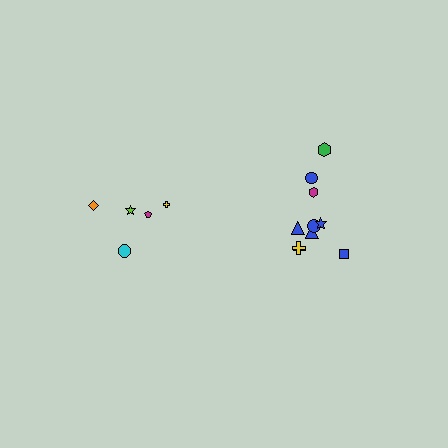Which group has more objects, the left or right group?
The right group.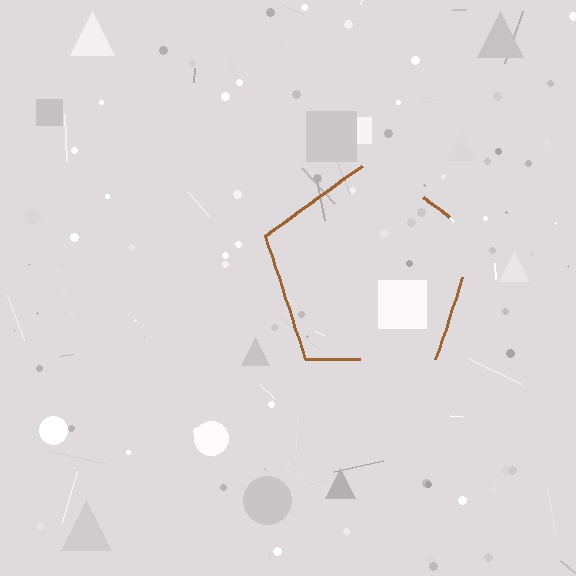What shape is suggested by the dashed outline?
The dashed outline suggests a pentagon.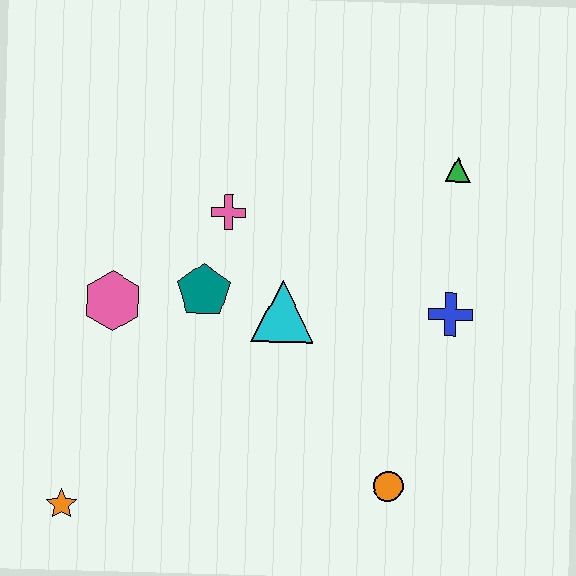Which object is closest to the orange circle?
The blue cross is closest to the orange circle.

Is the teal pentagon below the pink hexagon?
No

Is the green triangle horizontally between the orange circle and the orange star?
No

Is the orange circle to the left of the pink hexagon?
No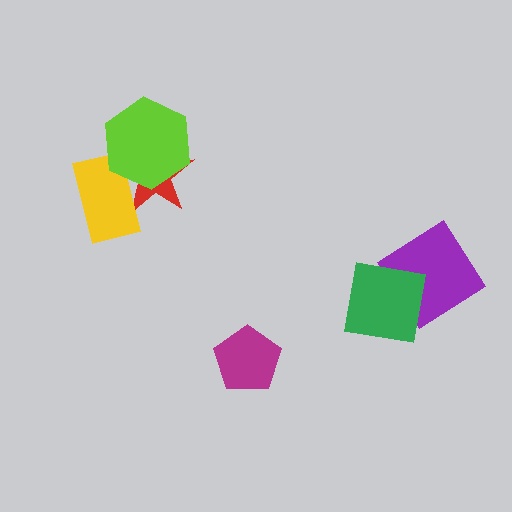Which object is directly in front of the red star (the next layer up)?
The yellow rectangle is directly in front of the red star.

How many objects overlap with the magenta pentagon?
0 objects overlap with the magenta pentagon.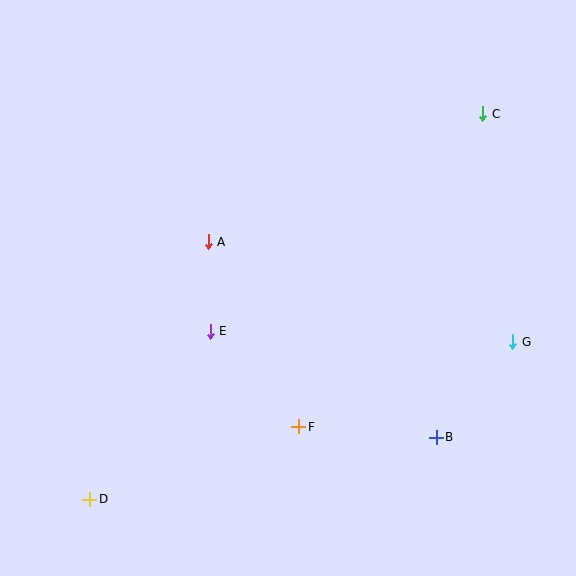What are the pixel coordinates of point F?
Point F is at (299, 427).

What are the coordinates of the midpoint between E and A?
The midpoint between E and A is at (209, 286).